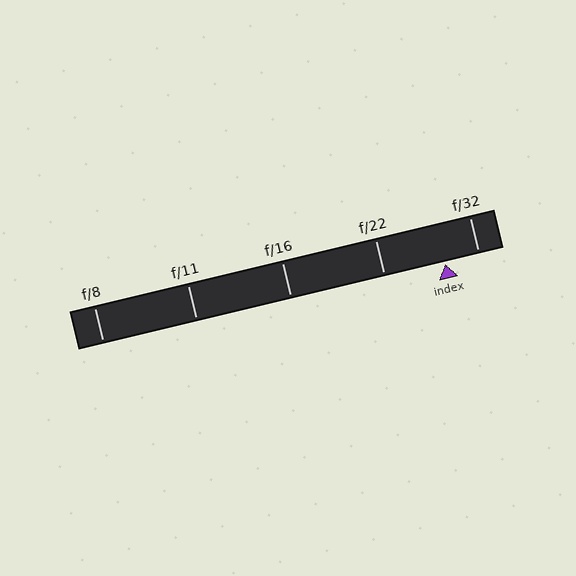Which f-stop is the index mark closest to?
The index mark is closest to f/32.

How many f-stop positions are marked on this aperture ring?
There are 5 f-stop positions marked.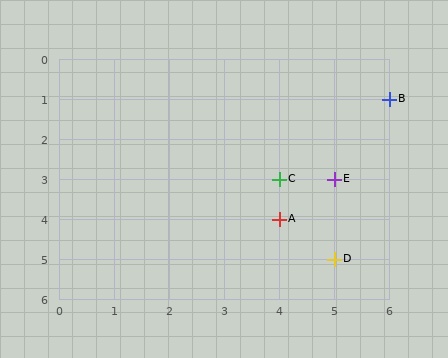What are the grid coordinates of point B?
Point B is at grid coordinates (6, 1).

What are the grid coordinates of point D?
Point D is at grid coordinates (5, 5).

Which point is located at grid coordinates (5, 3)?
Point E is at (5, 3).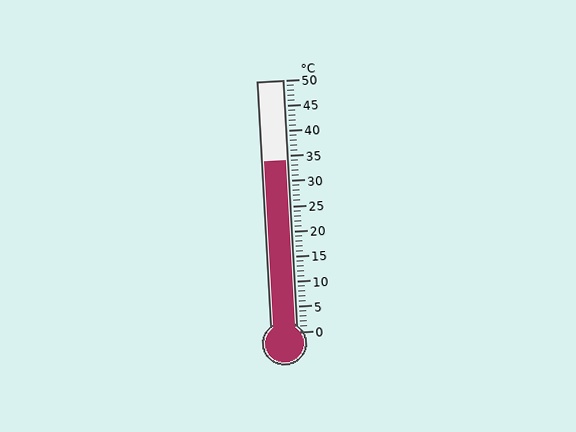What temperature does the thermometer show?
The thermometer shows approximately 34°C.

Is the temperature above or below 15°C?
The temperature is above 15°C.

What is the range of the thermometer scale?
The thermometer scale ranges from 0°C to 50°C.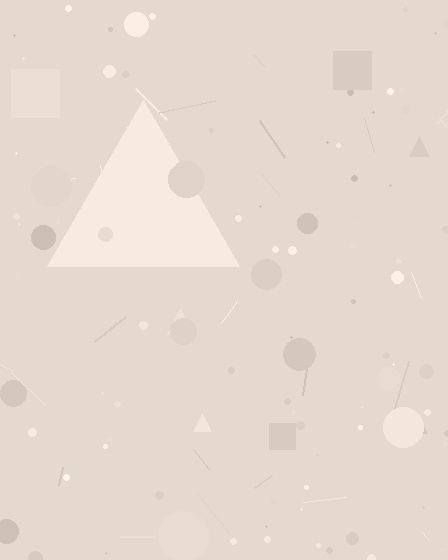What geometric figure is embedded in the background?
A triangle is embedded in the background.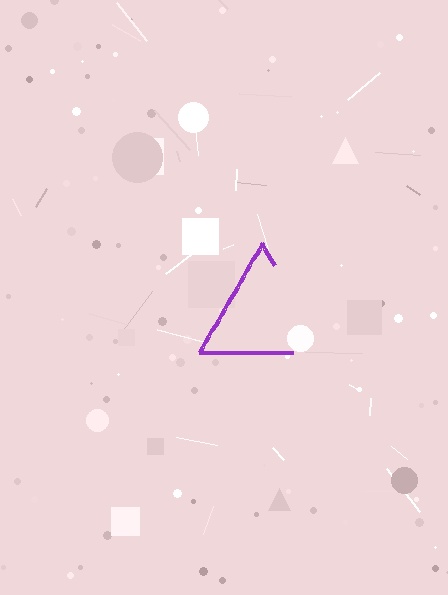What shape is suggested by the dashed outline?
The dashed outline suggests a triangle.